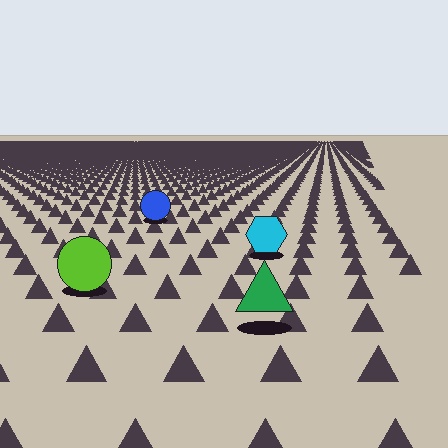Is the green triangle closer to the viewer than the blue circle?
Yes. The green triangle is closer — you can tell from the texture gradient: the ground texture is coarser near it.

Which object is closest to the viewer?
The green triangle is closest. The texture marks near it are larger and more spread out.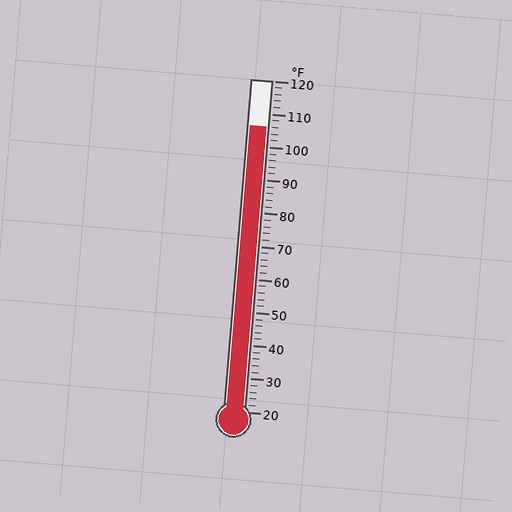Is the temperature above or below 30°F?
The temperature is above 30°F.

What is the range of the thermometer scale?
The thermometer scale ranges from 20°F to 120°F.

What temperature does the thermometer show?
The thermometer shows approximately 106°F.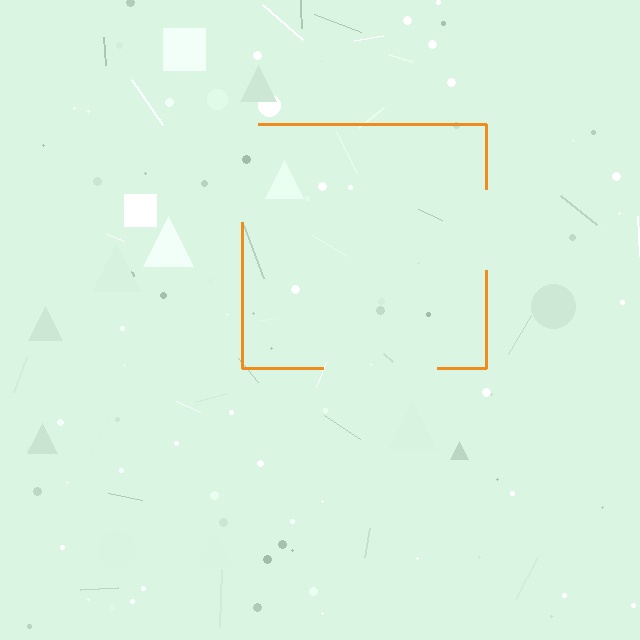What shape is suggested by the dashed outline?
The dashed outline suggests a square.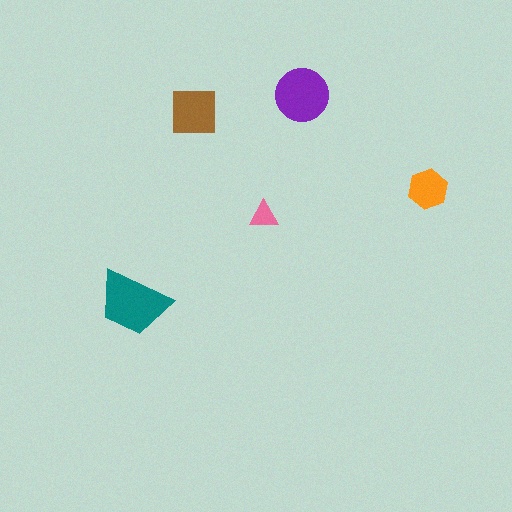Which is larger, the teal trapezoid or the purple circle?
The teal trapezoid.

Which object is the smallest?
The pink triangle.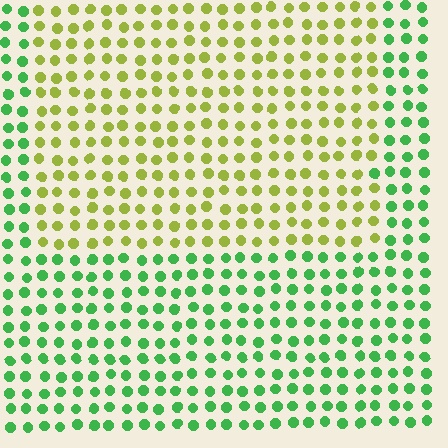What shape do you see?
I see a rectangle.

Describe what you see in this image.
The image is filled with small green elements in a uniform arrangement. A rectangle-shaped region is visible where the elements are tinted to a slightly different hue, forming a subtle color boundary.